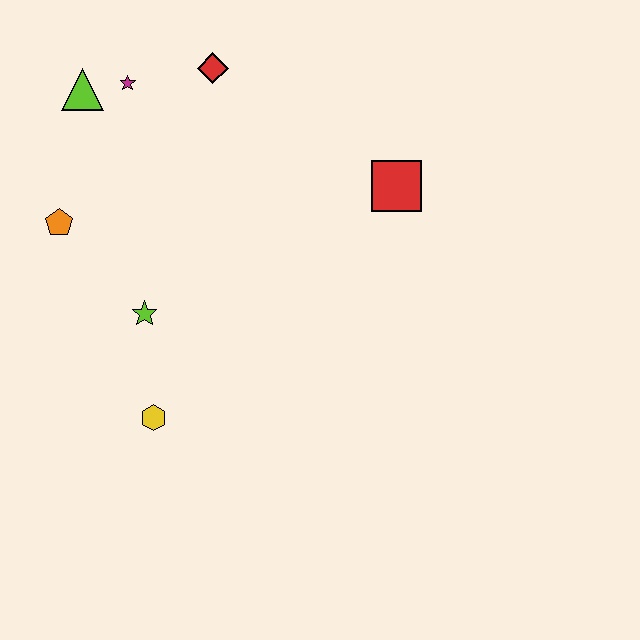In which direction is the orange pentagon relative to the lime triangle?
The orange pentagon is below the lime triangle.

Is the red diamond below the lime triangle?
No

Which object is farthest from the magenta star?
The yellow hexagon is farthest from the magenta star.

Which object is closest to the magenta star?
The lime triangle is closest to the magenta star.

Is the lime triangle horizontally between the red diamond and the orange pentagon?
Yes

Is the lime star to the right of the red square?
No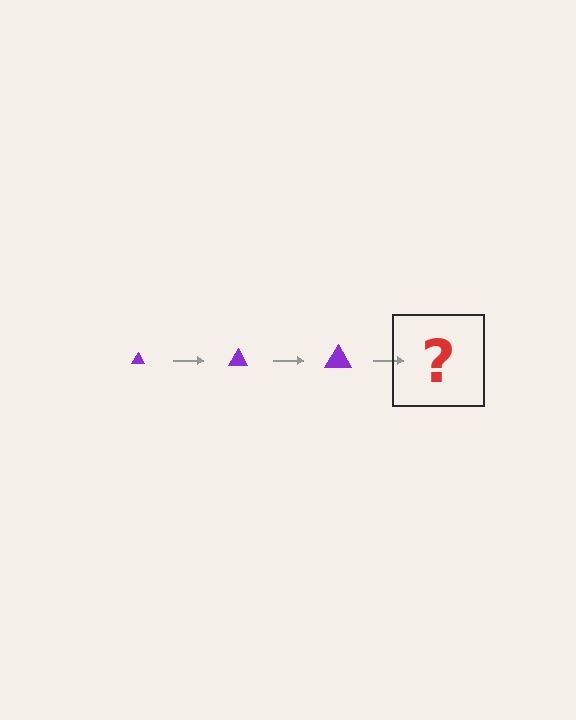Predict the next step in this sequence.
The next step is a purple triangle, larger than the previous one.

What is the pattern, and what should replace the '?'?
The pattern is that the triangle gets progressively larger each step. The '?' should be a purple triangle, larger than the previous one.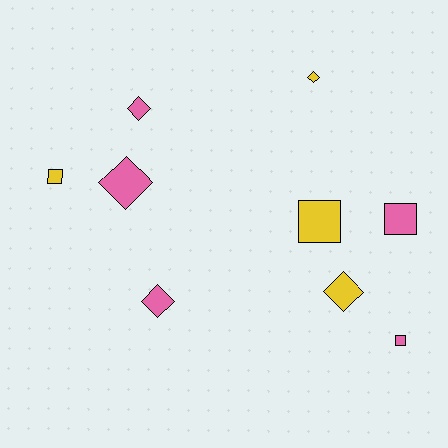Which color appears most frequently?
Pink, with 5 objects.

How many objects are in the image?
There are 9 objects.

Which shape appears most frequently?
Diamond, with 5 objects.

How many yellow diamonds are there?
There are 2 yellow diamonds.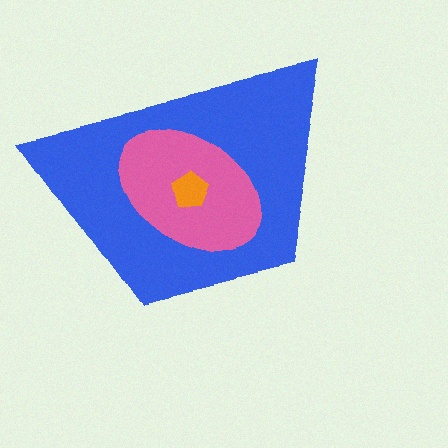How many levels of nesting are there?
3.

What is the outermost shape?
The blue trapezoid.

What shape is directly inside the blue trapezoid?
The pink ellipse.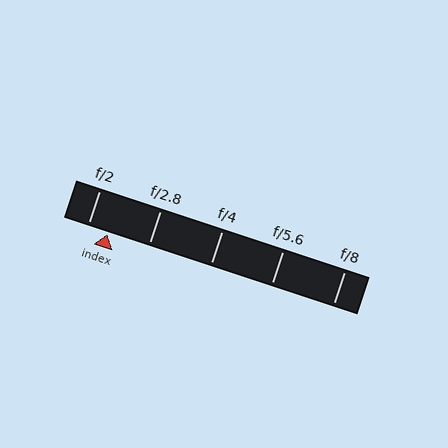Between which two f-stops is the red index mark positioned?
The index mark is between f/2 and f/2.8.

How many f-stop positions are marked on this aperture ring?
There are 5 f-stop positions marked.